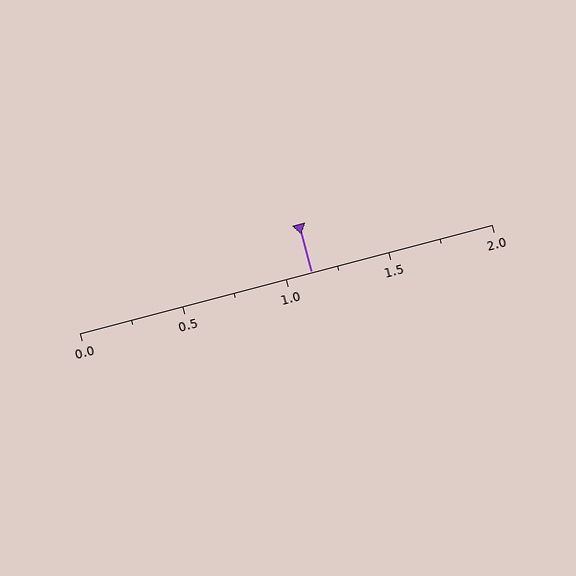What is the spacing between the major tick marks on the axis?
The major ticks are spaced 0.5 apart.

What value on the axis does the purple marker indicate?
The marker indicates approximately 1.12.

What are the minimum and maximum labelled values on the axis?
The axis runs from 0.0 to 2.0.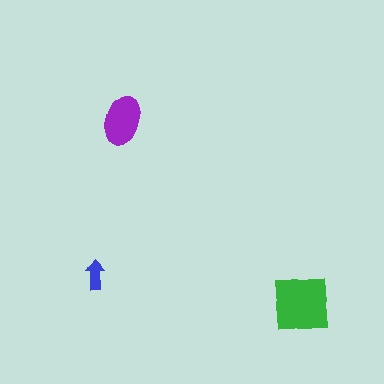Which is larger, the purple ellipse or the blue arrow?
The purple ellipse.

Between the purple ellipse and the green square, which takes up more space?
The green square.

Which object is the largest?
The green square.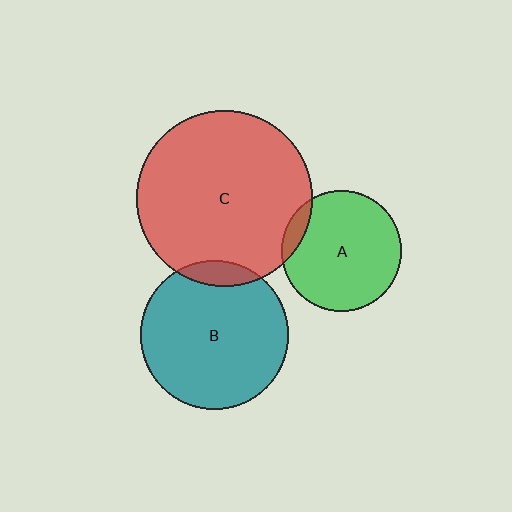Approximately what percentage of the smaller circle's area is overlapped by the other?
Approximately 10%.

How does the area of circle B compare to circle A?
Approximately 1.5 times.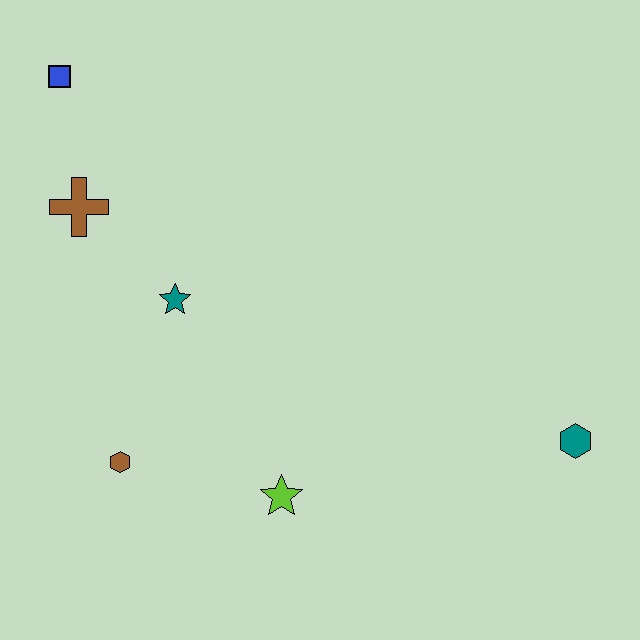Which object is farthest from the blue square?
The teal hexagon is farthest from the blue square.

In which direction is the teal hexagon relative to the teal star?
The teal hexagon is to the right of the teal star.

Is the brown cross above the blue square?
No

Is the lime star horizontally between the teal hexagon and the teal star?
Yes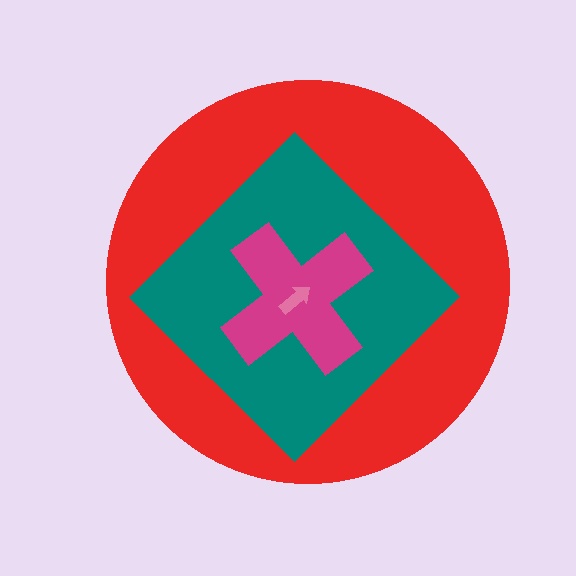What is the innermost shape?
The pink arrow.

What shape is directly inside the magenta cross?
The pink arrow.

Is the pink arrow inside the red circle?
Yes.